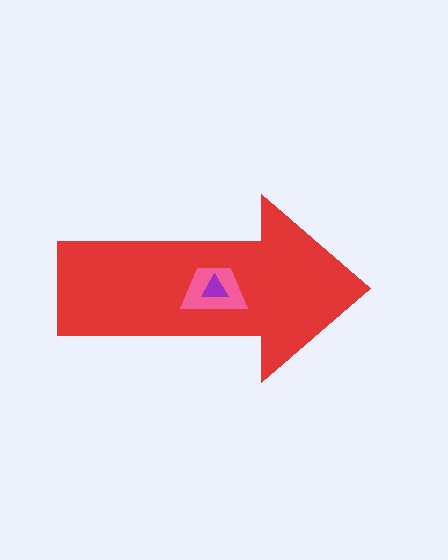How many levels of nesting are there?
3.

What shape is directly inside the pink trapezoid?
The purple triangle.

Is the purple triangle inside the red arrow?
Yes.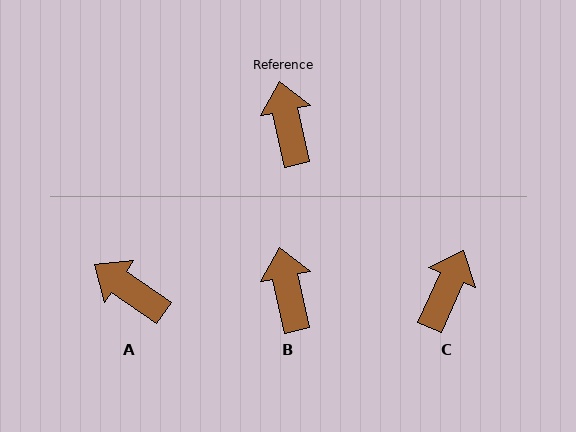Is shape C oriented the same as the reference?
No, it is off by about 36 degrees.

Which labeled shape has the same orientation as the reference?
B.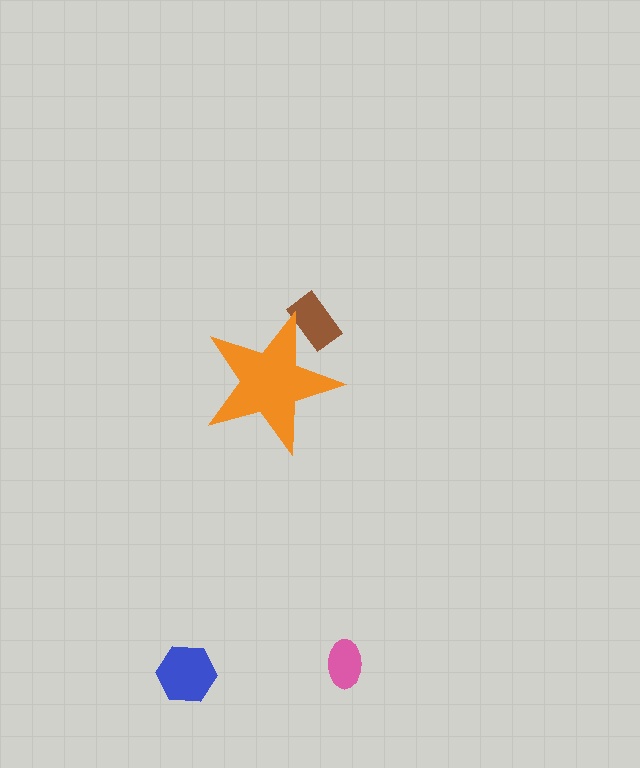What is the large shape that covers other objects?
An orange star.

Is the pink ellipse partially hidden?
No, the pink ellipse is fully visible.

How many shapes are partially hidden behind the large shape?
1 shape is partially hidden.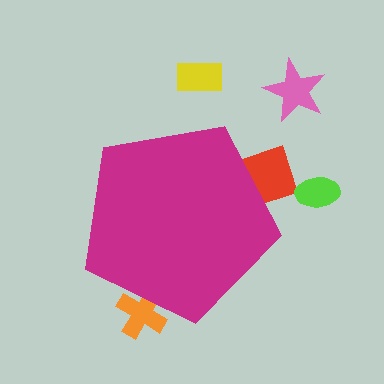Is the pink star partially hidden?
No, the pink star is fully visible.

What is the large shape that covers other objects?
A magenta pentagon.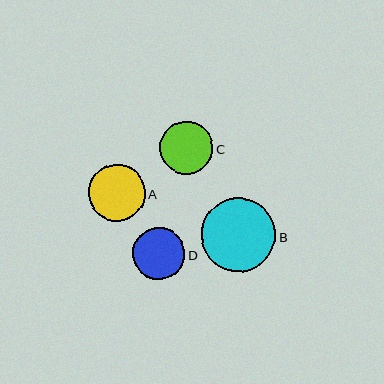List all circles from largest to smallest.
From largest to smallest: B, A, C, D.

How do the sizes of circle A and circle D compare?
Circle A and circle D are approximately the same size.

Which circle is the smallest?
Circle D is the smallest with a size of approximately 52 pixels.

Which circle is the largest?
Circle B is the largest with a size of approximately 74 pixels.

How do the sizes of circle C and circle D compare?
Circle C and circle D are approximately the same size.